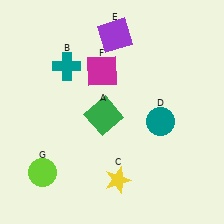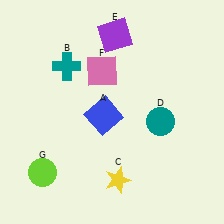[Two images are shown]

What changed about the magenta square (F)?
In Image 1, F is magenta. In Image 2, it changed to pink.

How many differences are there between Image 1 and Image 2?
There are 2 differences between the two images.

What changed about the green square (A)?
In Image 1, A is green. In Image 2, it changed to blue.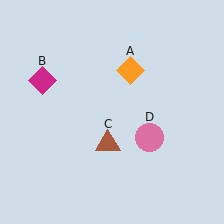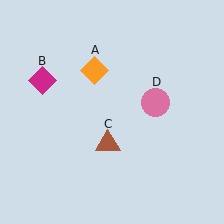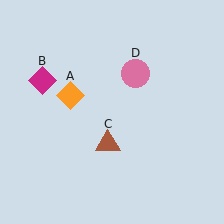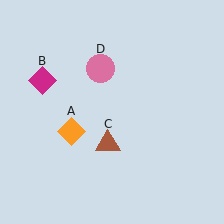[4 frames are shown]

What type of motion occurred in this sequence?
The orange diamond (object A), pink circle (object D) rotated counterclockwise around the center of the scene.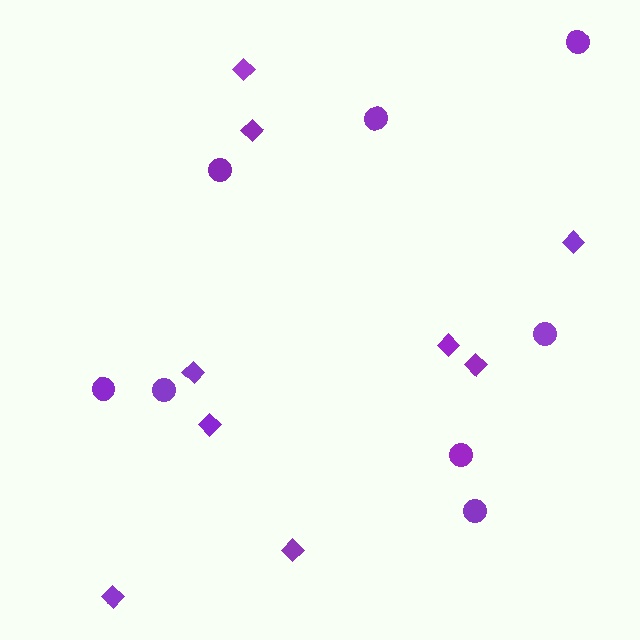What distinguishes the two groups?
There are 2 groups: one group of circles (8) and one group of diamonds (9).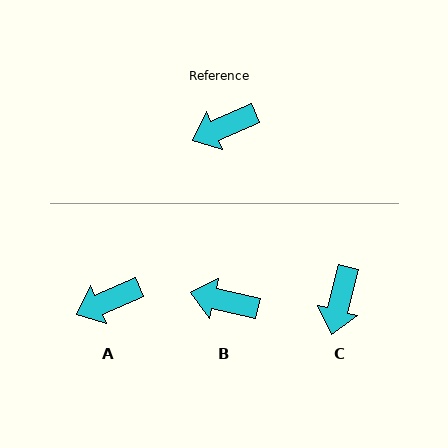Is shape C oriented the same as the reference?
No, it is off by about 52 degrees.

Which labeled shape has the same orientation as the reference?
A.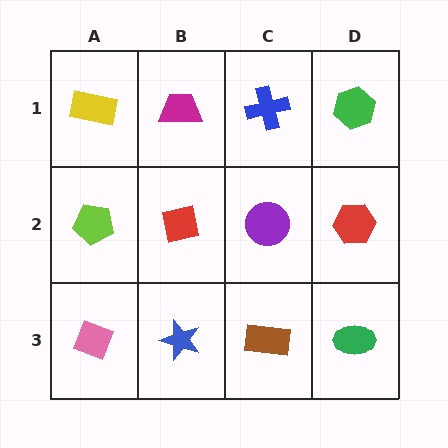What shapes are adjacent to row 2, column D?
A green hexagon (row 1, column D), a green ellipse (row 3, column D), a purple circle (row 2, column C).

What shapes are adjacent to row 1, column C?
A purple circle (row 2, column C), a magenta trapezoid (row 1, column B), a green hexagon (row 1, column D).